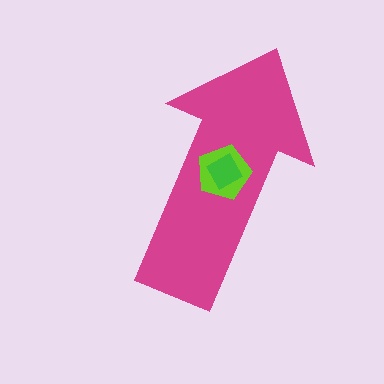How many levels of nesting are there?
3.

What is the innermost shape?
The green square.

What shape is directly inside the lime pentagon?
The green square.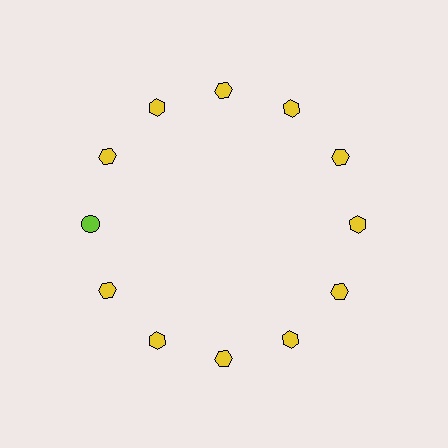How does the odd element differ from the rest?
It differs in both color (lime instead of yellow) and shape (circle instead of hexagon).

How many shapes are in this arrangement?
There are 12 shapes arranged in a ring pattern.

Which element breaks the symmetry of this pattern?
The lime circle at roughly the 9 o'clock position breaks the symmetry. All other shapes are yellow hexagons.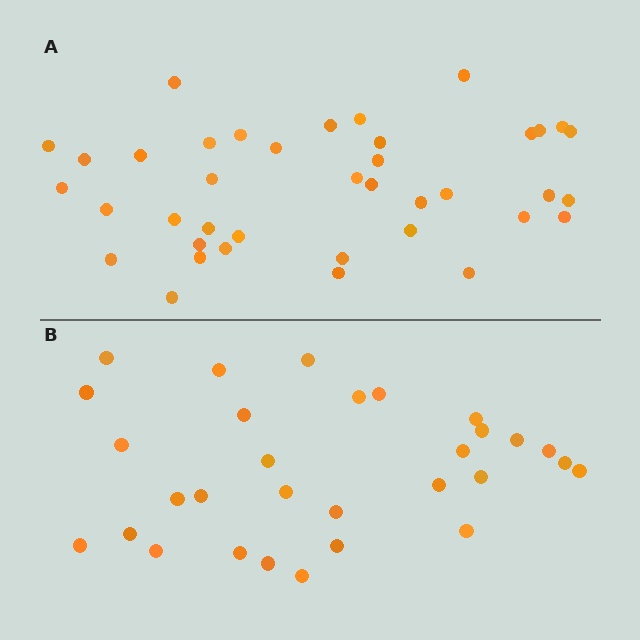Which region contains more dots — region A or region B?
Region A (the top region) has more dots.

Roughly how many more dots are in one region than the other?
Region A has roughly 8 or so more dots than region B.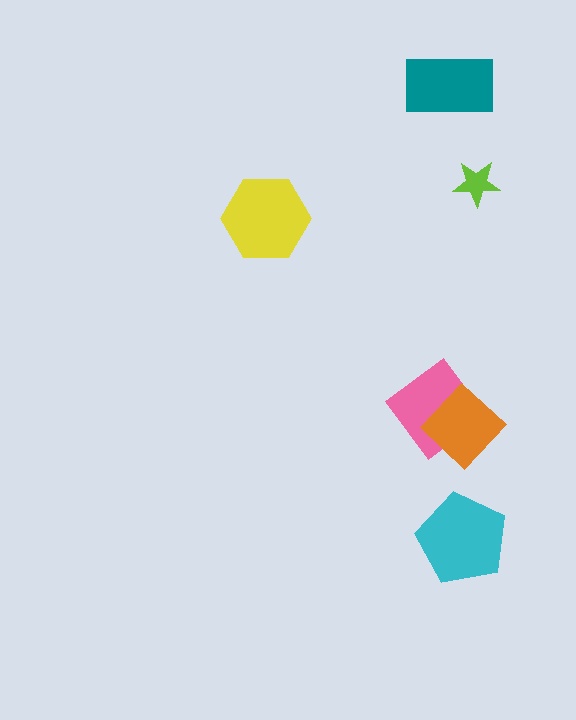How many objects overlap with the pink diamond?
1 object overlaps with the pink diamond.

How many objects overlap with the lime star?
0 objects overlap with the lime star.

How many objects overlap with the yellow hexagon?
0 objects overlap with the yellow hexagon.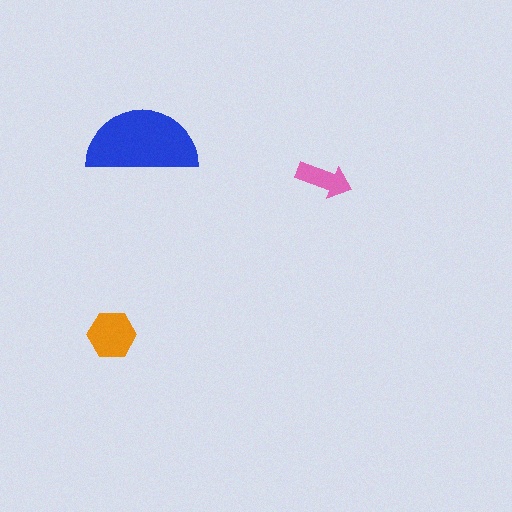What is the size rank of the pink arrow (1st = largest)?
3rd.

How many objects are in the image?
There are 3 objects in the image.